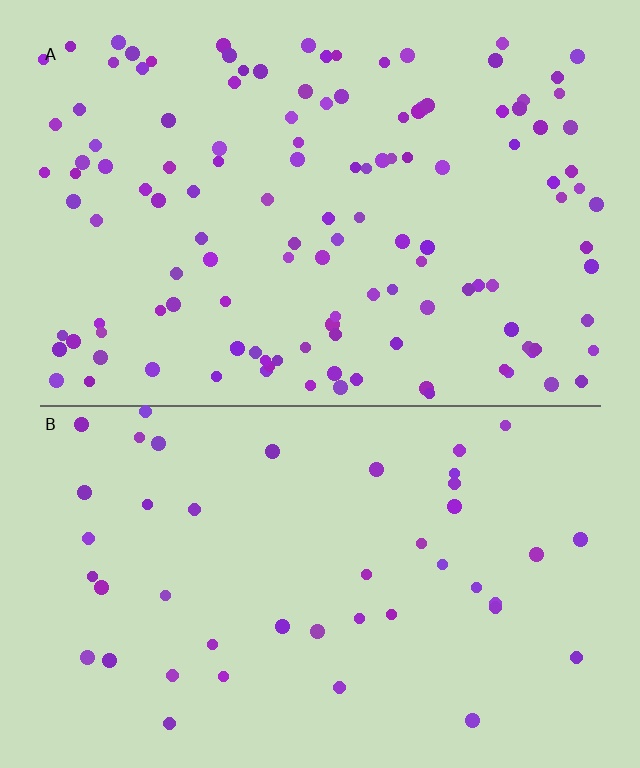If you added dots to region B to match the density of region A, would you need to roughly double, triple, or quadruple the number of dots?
Approximately triple.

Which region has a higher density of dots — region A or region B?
A (the top).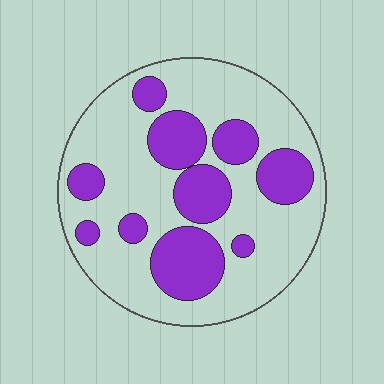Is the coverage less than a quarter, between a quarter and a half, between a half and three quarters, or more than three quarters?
Between a quarter and a half.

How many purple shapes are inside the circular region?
10.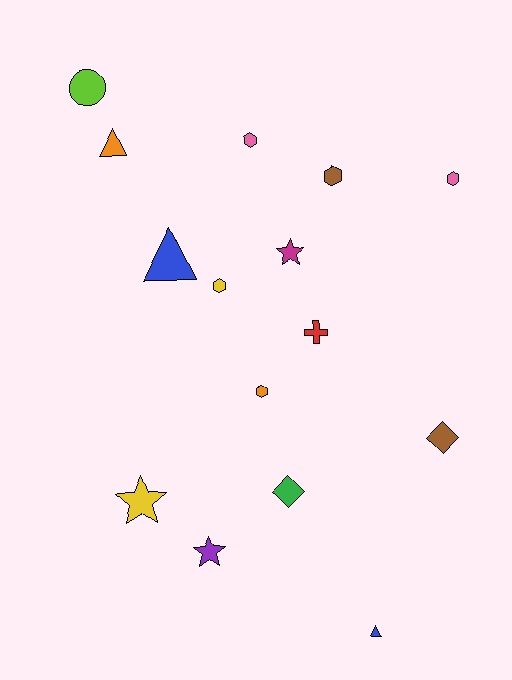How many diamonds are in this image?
There are 2 diamonds.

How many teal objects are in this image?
There are no teal objects.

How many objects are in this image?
There are 15 objects.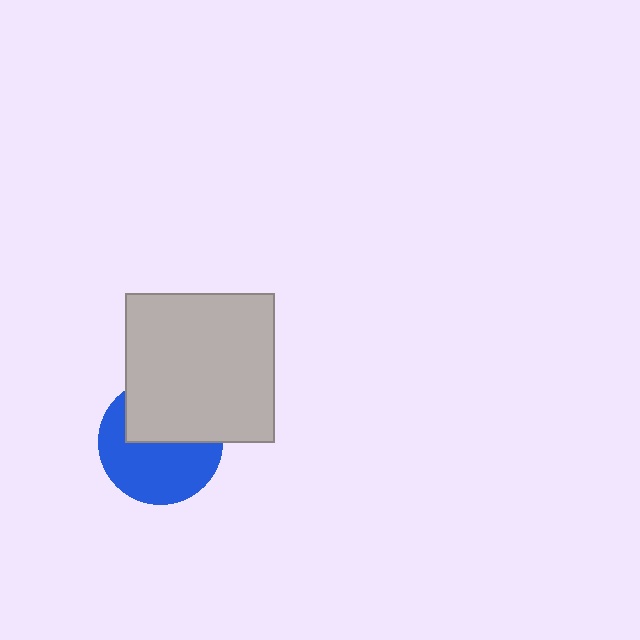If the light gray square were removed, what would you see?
You would see the complete blue circle.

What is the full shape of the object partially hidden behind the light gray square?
The partially hidden object is a blue circle.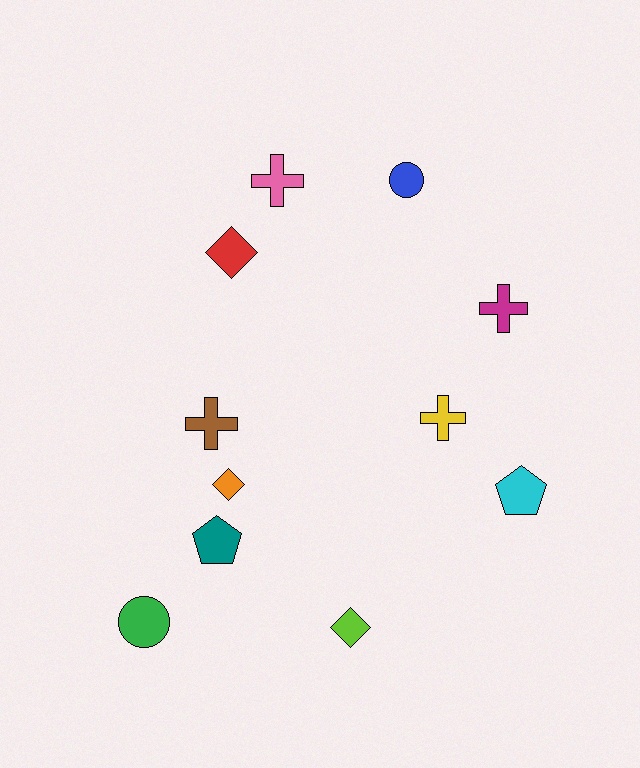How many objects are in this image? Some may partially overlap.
There are 11 objects.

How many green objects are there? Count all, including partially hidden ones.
There is 1 green object.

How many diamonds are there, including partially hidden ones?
There are 3 diamonds.